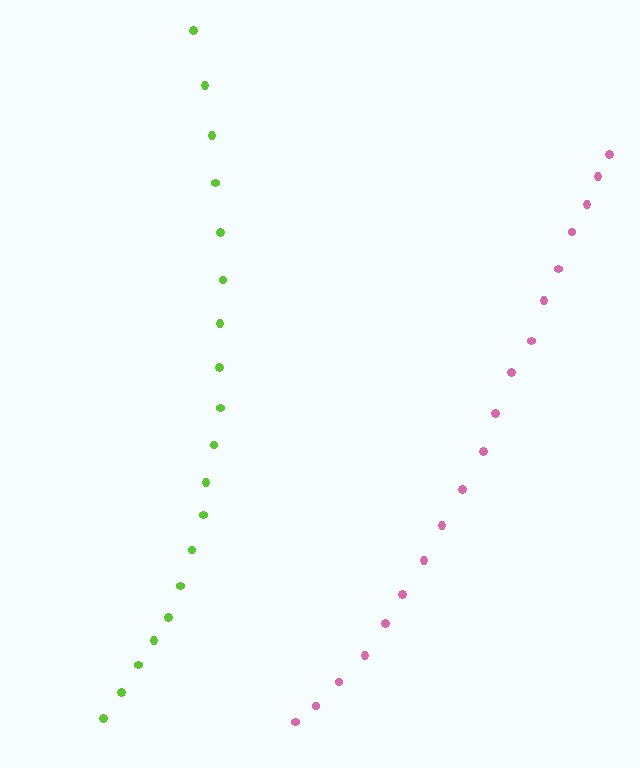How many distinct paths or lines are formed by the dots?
There are 2 distinct paths.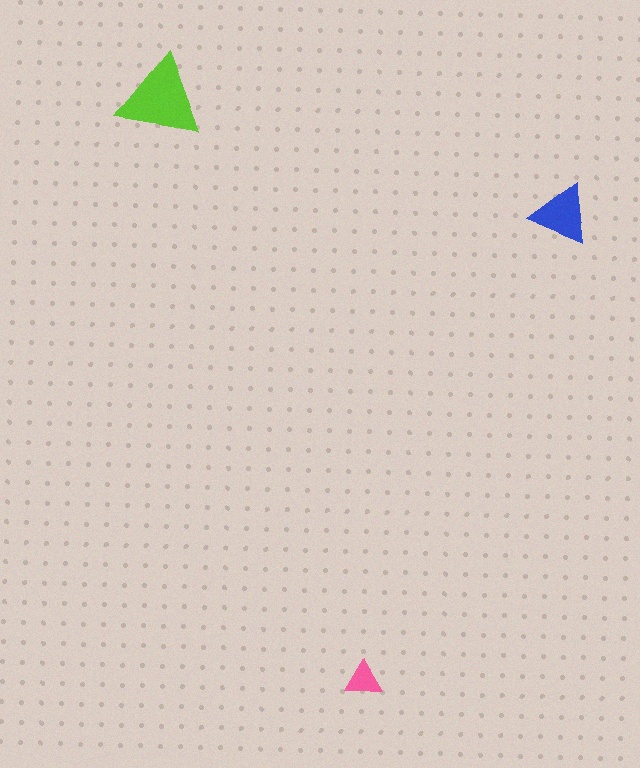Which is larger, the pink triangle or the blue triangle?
The blue one.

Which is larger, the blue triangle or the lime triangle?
The lime one.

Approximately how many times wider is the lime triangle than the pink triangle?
About 2.5 times wider.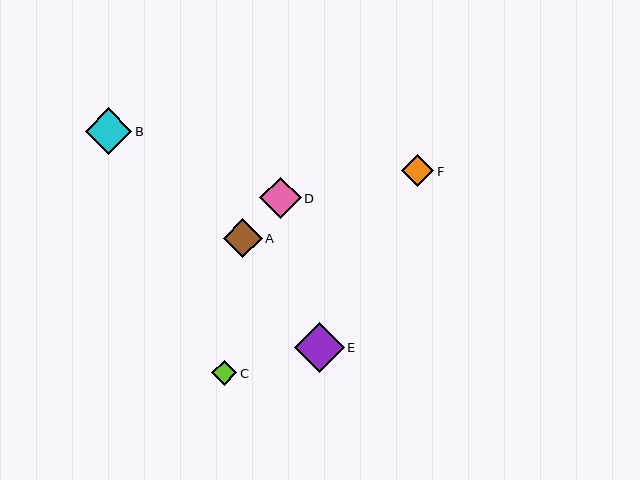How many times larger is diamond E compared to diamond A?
Diamond E is approximately 1.3 times the size of diamond A.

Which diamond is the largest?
Diamond E is the largest with a size of approximately 50 pixels.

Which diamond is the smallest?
Diamond C is the smallest with a size of approximately 26 pixels.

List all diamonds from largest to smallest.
From largest to smallest: E, B, D, A, F, C.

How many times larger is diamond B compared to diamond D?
Diamond B is approximately 1.1 times the size of diamond D.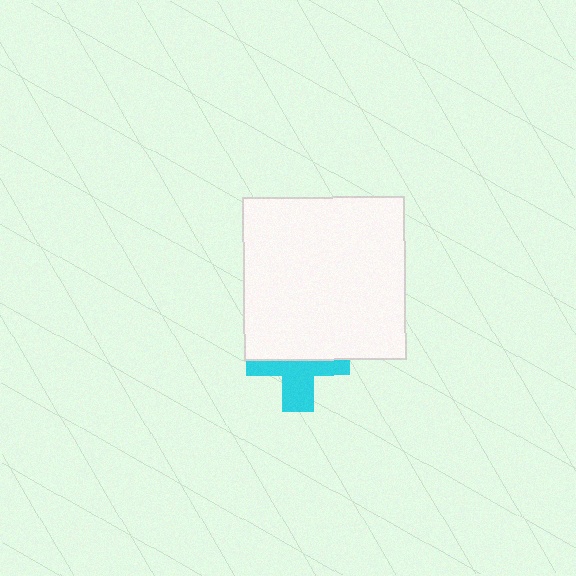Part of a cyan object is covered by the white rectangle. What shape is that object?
It is a cross.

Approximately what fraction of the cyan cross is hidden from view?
Roughly 52% of the cyan cross is hidden behind the white rectangle.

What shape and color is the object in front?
The object in front is a white rectangle.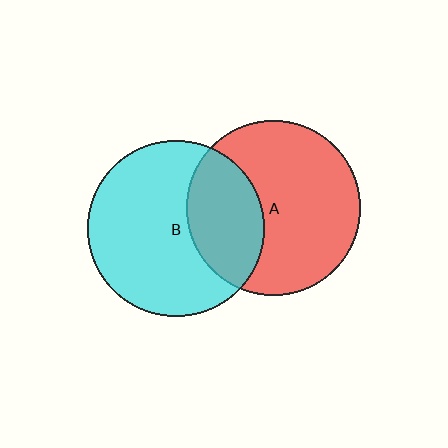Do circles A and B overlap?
Yes.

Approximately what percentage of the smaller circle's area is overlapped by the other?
Approximately 30%.